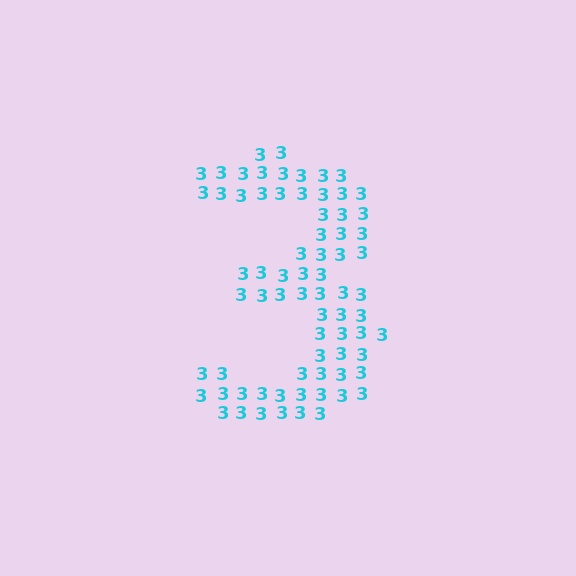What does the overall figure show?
The overall figure shows the digit 3.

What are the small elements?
The small elements are digit 3's.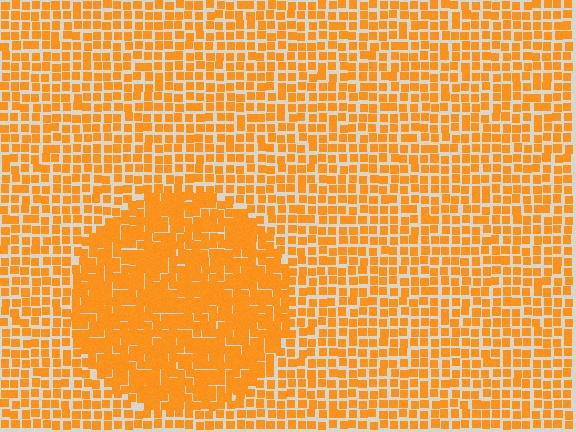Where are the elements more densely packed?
The elements are more densely packed inside the circle boundary.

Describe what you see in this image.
The image contains small orange elements arranged at two different densities. A circle-shaped region is visible where the elements are more densely packed than the surrounding area.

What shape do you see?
I see a circle.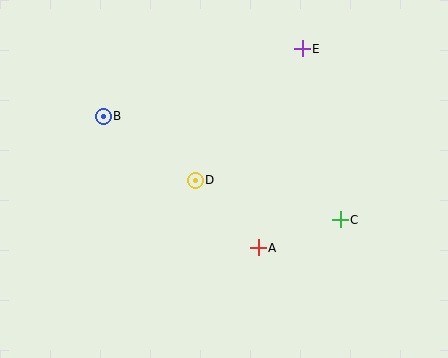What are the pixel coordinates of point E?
Point E is at (302, 49).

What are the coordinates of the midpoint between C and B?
The midpoint between C and B is at (222, 168).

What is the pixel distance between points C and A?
The distance between C and A is 87 pixels.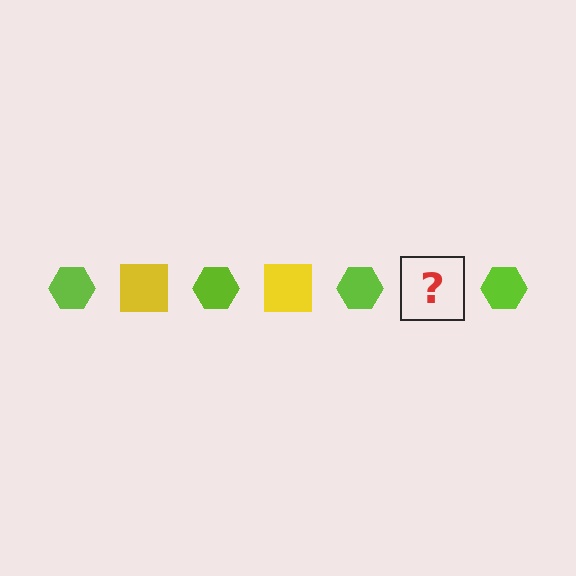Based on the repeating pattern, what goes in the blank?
The blank should be a yellow square.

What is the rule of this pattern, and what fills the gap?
The rule is that the pattern alternates between lime hexagon and yellow square. The gap should be filled with a yellow square.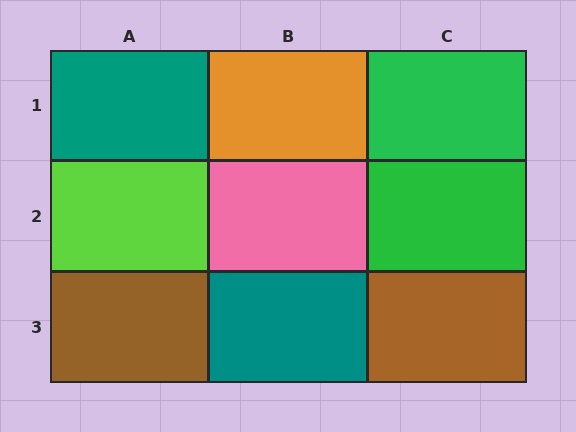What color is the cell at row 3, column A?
Brown.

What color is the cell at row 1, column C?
Green.